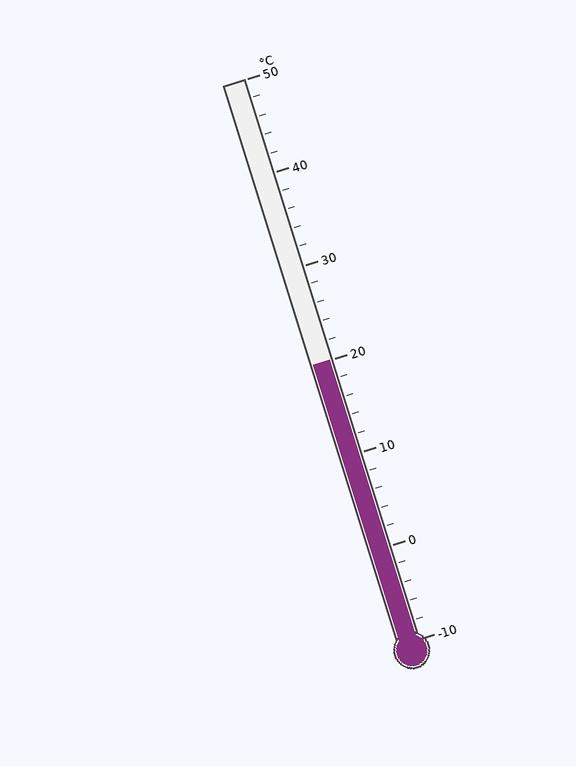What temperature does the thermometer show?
The thermometer shows approximately 20°C.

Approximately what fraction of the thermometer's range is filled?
The thermometer is filled to approximately 50% of its range.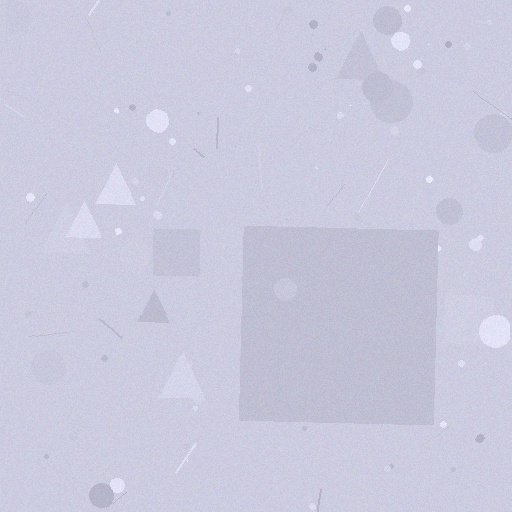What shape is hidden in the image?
A square is hidden in the image.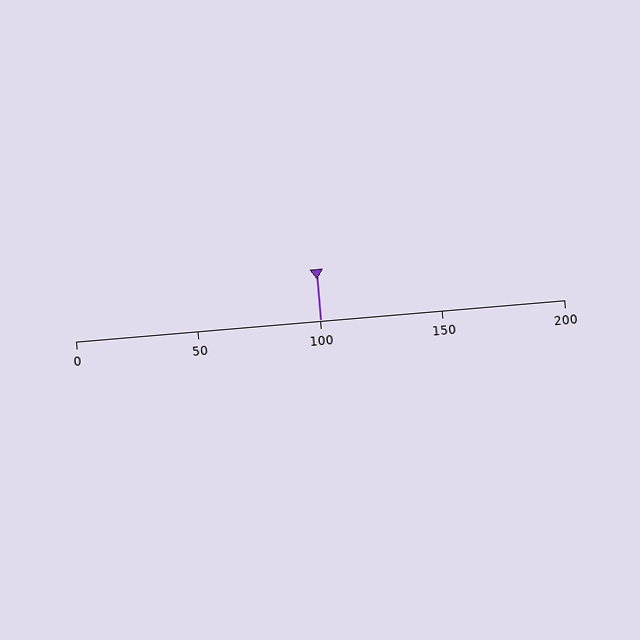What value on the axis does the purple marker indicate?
The marker indicates approximately 100.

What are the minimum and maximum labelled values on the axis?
The axis runs from 0 to 200.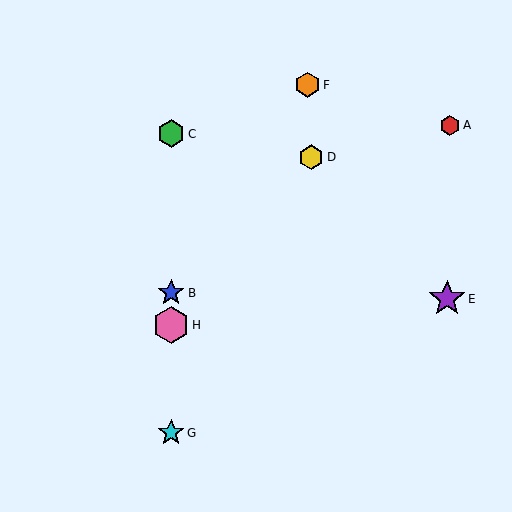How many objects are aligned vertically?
4 objects (B, C, G, H) are aligned vertically.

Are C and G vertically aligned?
Yes, both are at x≈171.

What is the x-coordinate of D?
Object D is at x≈311.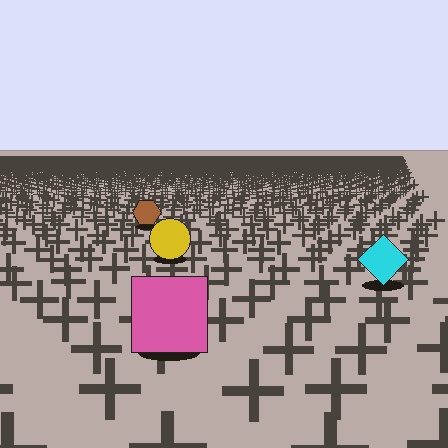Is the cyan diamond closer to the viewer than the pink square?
No. The pink square is closer — you can tell from the texture gradient: the ground texture is coarser near it.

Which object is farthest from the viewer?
The brown hexagon is farthest from the viewer. It appears smaller and the ground texture around it is denser.